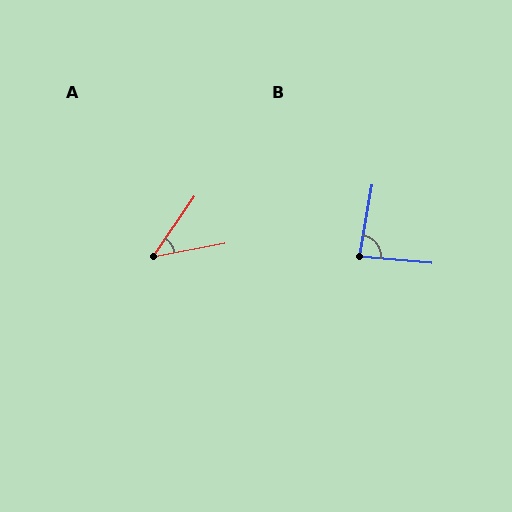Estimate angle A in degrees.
Approximately 45 degrees.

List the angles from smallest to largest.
A (45°), B (85°).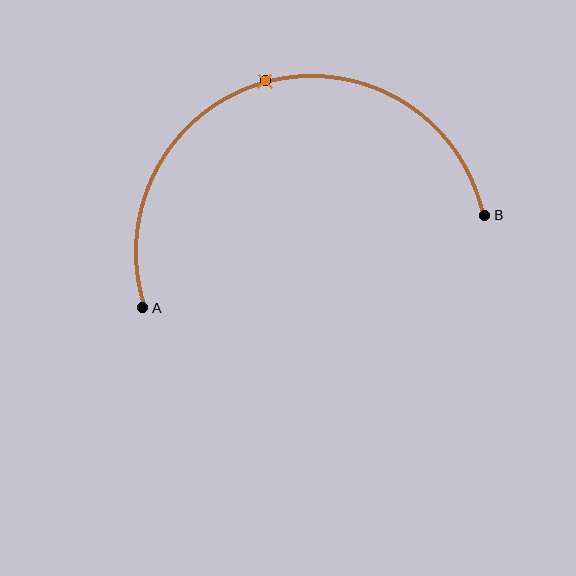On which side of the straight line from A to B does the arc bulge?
The arc bulges above the straight line connecting A and B.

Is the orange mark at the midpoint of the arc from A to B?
Yes. The orange mark lies on the arc at equal arc-length from both A and B — it is the arc midpoint.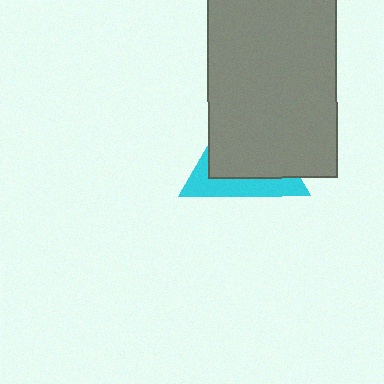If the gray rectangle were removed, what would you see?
You would see the complete cyan triangle.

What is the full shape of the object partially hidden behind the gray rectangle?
The partially hidden object is a cyan triangle.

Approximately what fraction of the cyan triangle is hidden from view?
Roughly 67% of the cyan triangle is hidden behind the gray rectangle.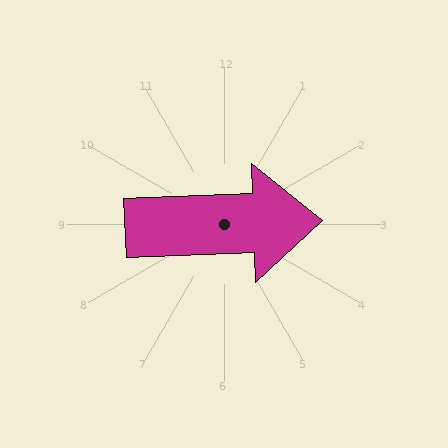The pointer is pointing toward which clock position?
Roughly 3 o'clock.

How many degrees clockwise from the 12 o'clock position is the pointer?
Approximately 88 degrees.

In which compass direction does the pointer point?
East.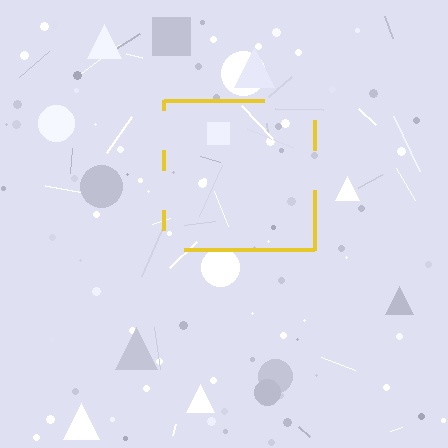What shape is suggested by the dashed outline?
The dashed outline suggests a square.